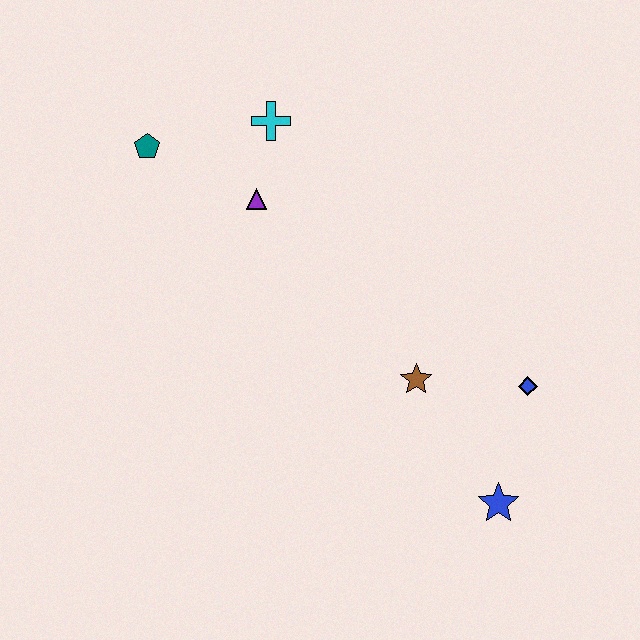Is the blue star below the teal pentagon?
Yes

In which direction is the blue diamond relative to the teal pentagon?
The blue diamond is to the right of the teal pentagon.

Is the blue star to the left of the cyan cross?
No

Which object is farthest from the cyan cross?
The blue star is farthest from the cyan cross.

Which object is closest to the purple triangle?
The cyan cross is closest to the purple triangle.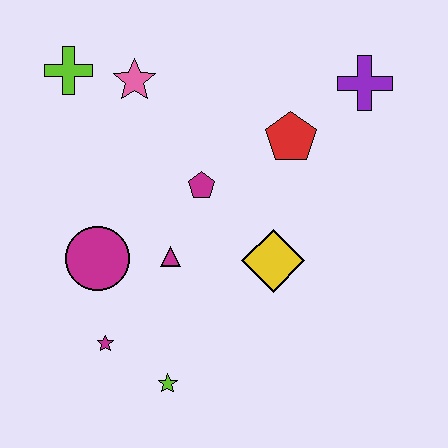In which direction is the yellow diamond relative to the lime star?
The yellow diamond is above the lime star.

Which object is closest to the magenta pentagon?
The magenta triangle is closest to the magenta pentagon.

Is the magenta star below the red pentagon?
Yes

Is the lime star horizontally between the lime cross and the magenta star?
No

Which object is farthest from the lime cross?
The lime star is farthest from the lime cross.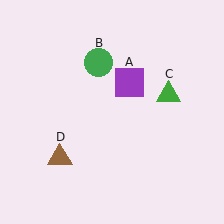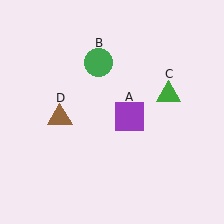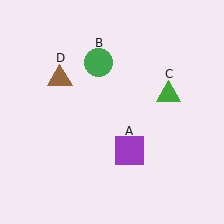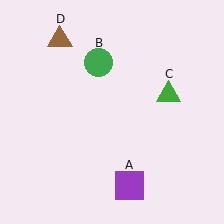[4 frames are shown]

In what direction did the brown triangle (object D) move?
The brown triangle (object D) moved up.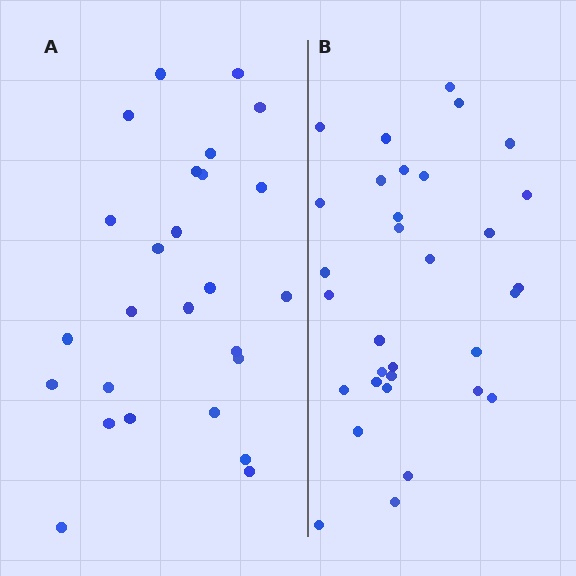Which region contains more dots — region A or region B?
Region B (the right region) has more dots.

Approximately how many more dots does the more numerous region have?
Region B has about 6 more dots than region A.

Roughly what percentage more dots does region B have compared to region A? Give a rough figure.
About 25% more.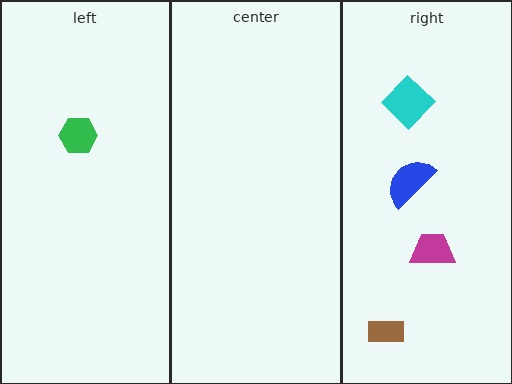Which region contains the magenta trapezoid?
The right region.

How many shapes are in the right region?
4.